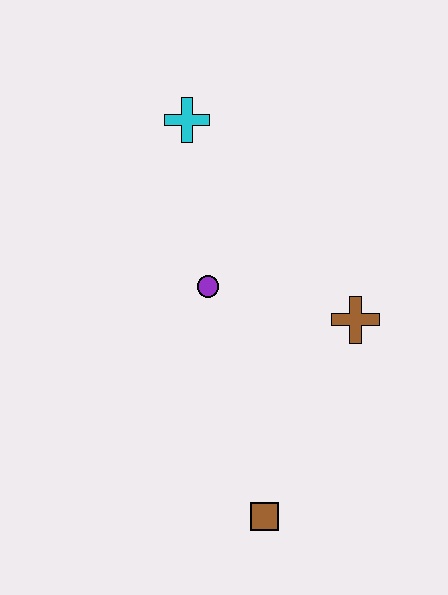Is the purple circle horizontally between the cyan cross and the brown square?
Yes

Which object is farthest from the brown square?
The cyan cross is farthest from the brown square.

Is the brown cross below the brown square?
No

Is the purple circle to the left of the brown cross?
Yes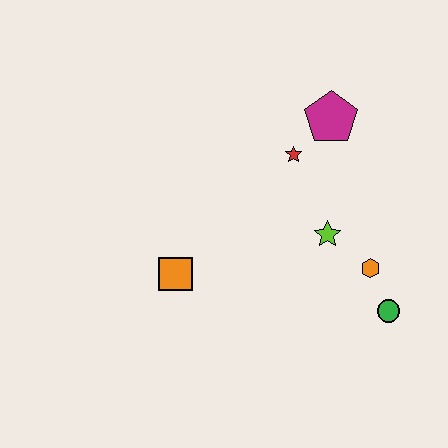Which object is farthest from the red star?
The green circle is farthest from the red star.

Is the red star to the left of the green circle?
Yes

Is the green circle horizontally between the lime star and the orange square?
No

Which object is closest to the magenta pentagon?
The red star is closest to the magenta pentagon.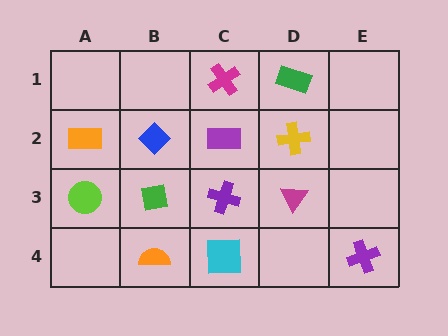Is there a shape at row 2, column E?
No, that cell is empty.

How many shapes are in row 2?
4 shapes.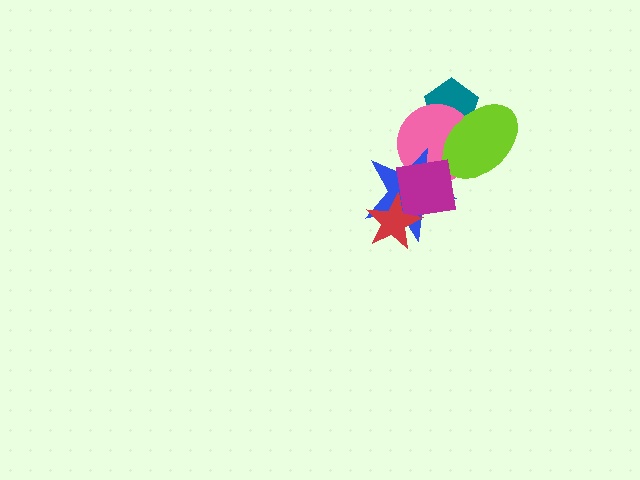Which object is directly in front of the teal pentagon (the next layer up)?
The pink circle is directly in front of the teal pentagon.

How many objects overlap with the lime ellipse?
2 objects overlap with the lime ellipse.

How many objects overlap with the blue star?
3 objects overlap with the blue star.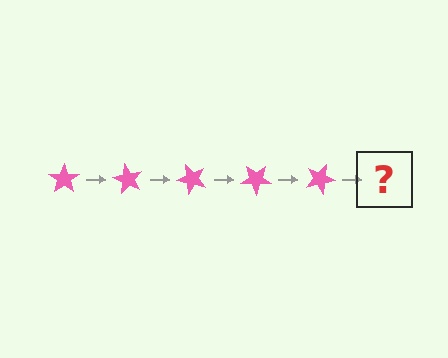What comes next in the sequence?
The next element should be a pink star rotated 300 degrees.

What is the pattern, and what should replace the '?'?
The pattern is that the star rotates 60 degrees each step. The '?' should be a pink star rotated 300 degrees.